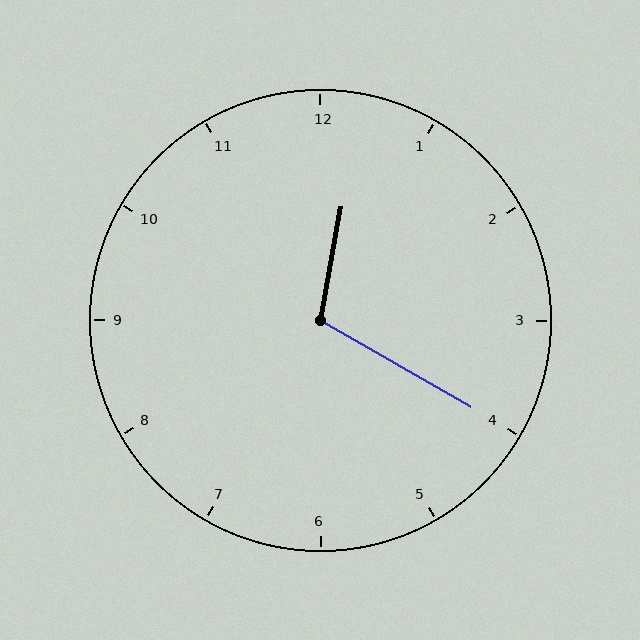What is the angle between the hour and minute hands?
Approximately 110 degrees.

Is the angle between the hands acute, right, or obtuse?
It is obtuse.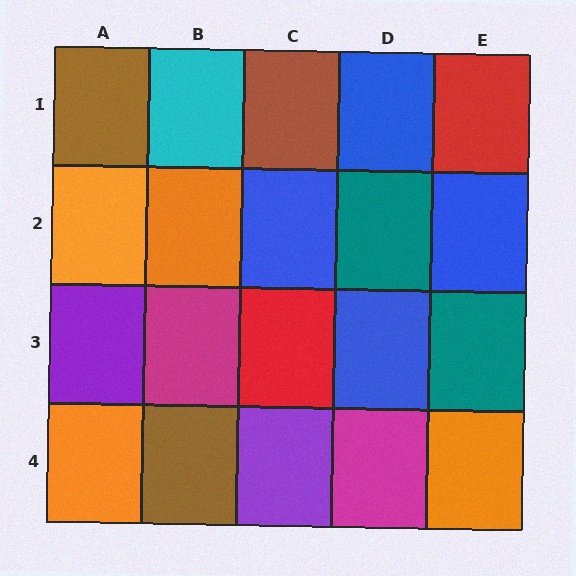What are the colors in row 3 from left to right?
Purple, magenta, red, blue, teal.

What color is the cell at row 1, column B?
Cyan.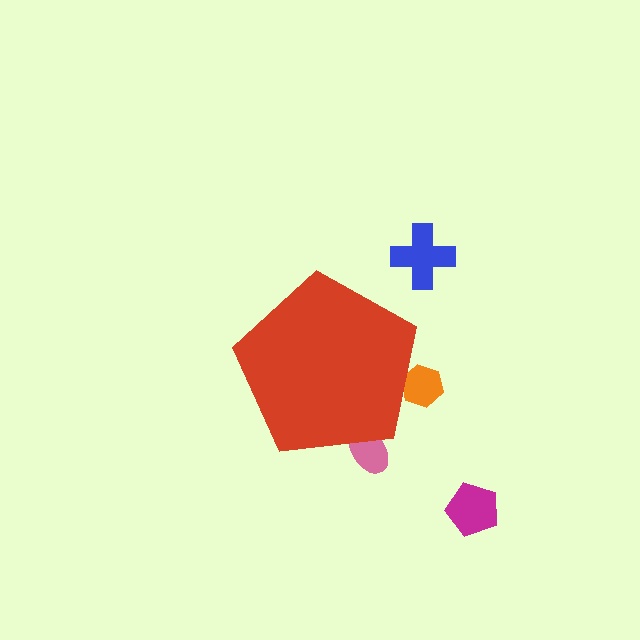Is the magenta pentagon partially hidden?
No, the magenta pentagon is fully visible.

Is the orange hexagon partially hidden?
Yes, the orange hexagon is partially hidden behind the red pentagon.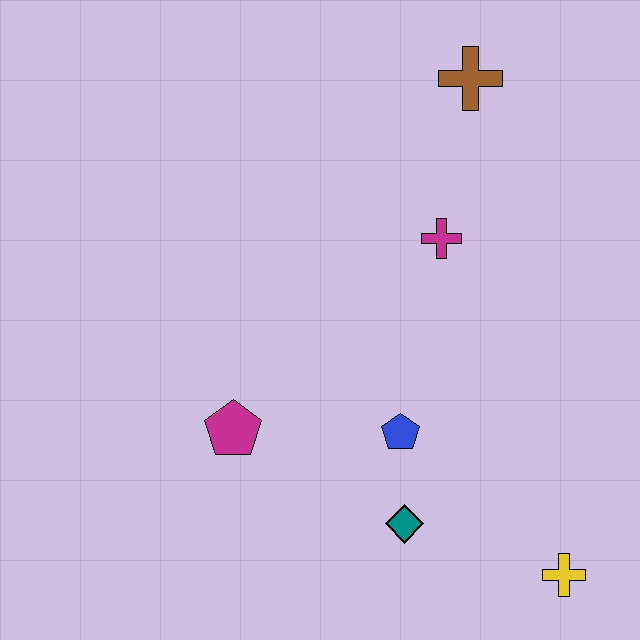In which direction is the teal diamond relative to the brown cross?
The teal diamond is below the brown cross.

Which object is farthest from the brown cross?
The yellow cross is farthest from the brown cross.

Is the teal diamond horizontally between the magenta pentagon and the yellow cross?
Yes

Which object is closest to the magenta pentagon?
The blue pentagon is closest to the magenta pentagon.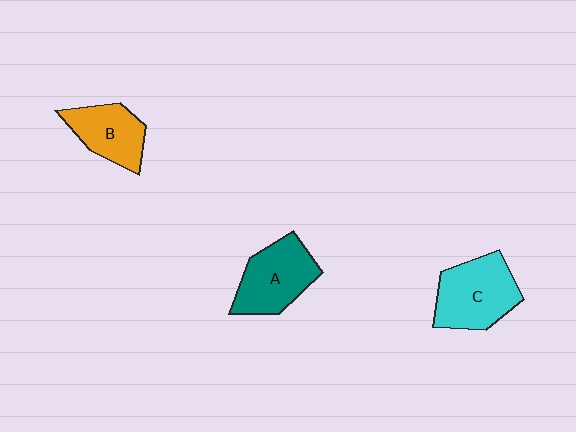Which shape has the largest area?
Shape C (cyan).